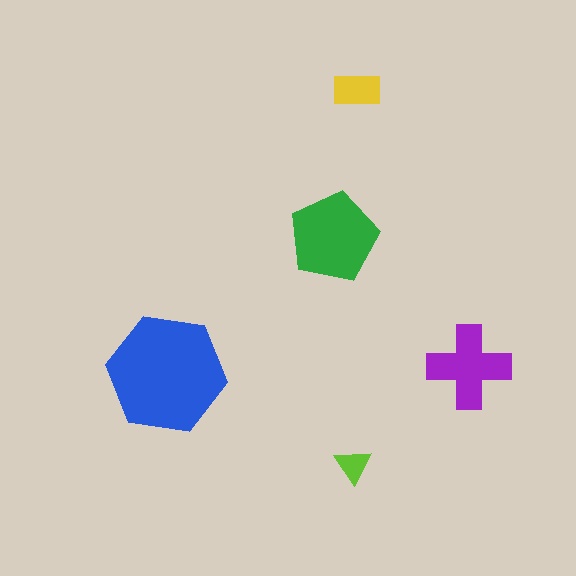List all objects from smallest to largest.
The lime triangle, the yellow rectangle, the purple cross, the green pentagon, the blue hexagon.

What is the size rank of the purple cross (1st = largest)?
3rd.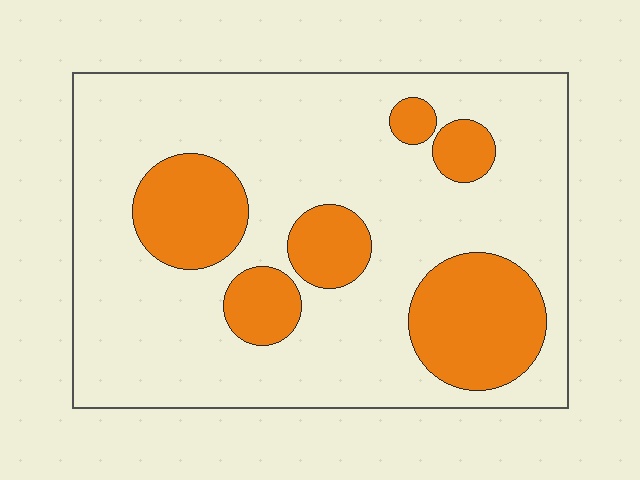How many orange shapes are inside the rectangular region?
6.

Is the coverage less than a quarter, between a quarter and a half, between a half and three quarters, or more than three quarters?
Less than a quarter.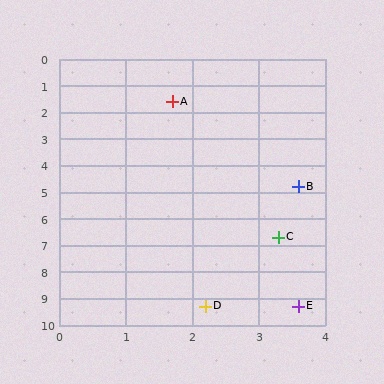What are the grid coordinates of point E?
Point E is at approximately (3.6, 9.3).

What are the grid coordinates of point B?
Point B is at approximately (3.6, 4.8).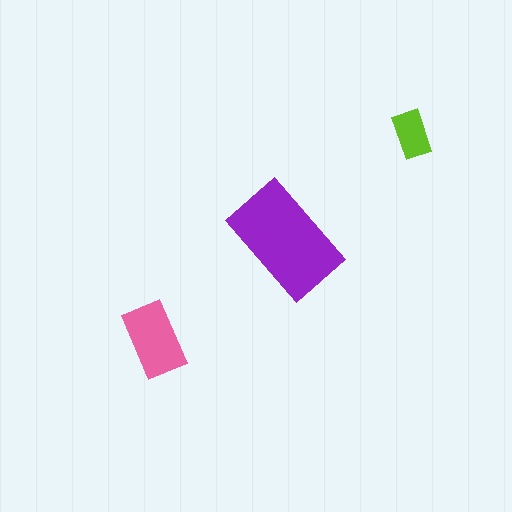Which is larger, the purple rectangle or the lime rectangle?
The purple one.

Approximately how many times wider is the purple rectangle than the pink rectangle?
About 1.5 times wider.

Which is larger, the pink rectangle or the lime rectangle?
The pink one.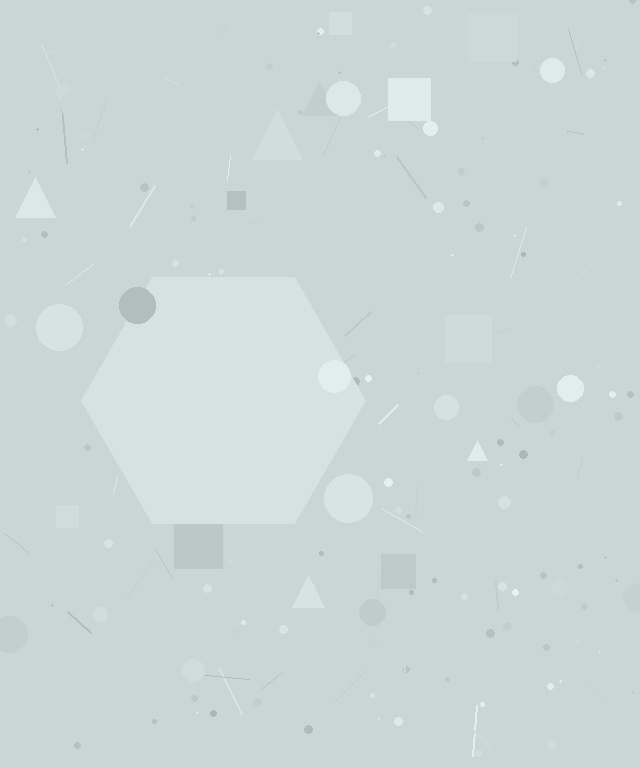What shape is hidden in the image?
A hexagon is hidden in the image.